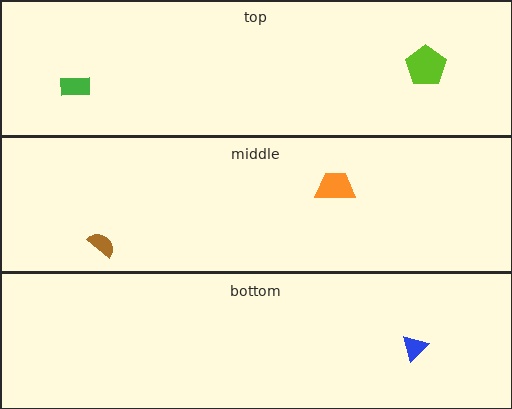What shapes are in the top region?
The lime pentagon, the green rectangle.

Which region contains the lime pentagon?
The top region.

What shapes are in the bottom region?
The blue triangle.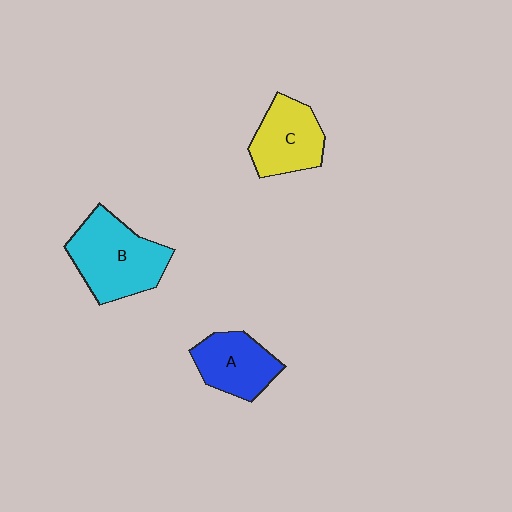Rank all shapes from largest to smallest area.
From largest to smallest: B (cyan), C (yellow), A (blue).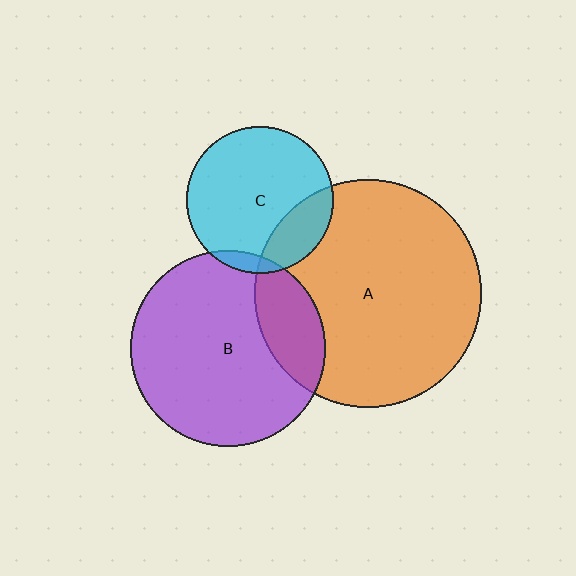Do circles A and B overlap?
Yes.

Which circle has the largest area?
Circle A (orange).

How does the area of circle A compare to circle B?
Approximately 1.4 times.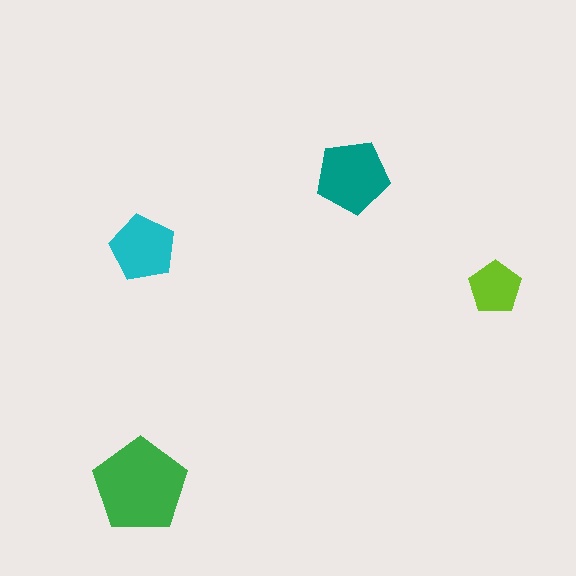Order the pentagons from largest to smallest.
the green one, the teal one, the cyan one, the lime one.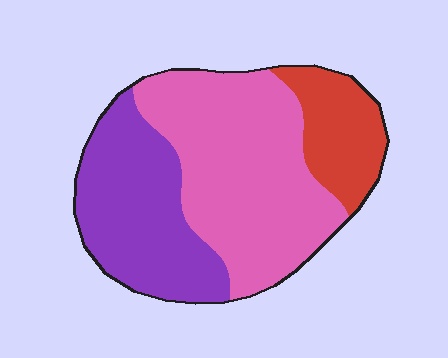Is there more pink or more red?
Pink.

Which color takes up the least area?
Red, at roughly 15%.